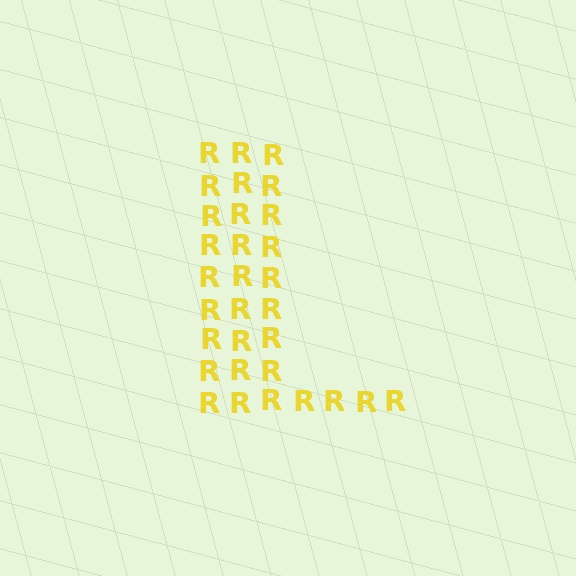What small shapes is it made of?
It is made of small letter R's.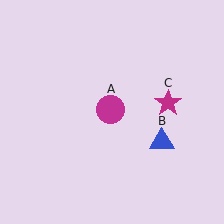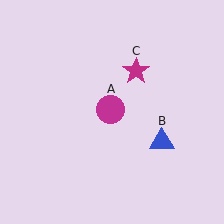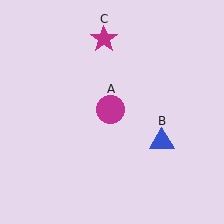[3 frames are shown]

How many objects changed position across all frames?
1 object changed position: magenta star (object C).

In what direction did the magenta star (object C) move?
The magenta star (object C) moved up and to the left.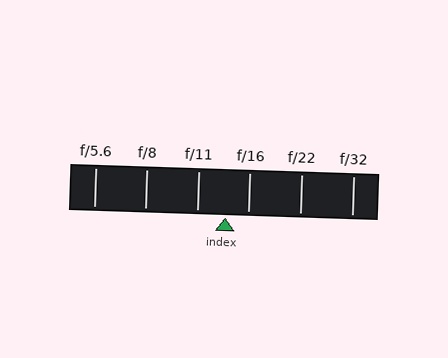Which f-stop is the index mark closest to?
The index mark is closest to f/16.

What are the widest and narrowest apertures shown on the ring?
The widest aperture shown is f/5.6 and the narrowest is f/32.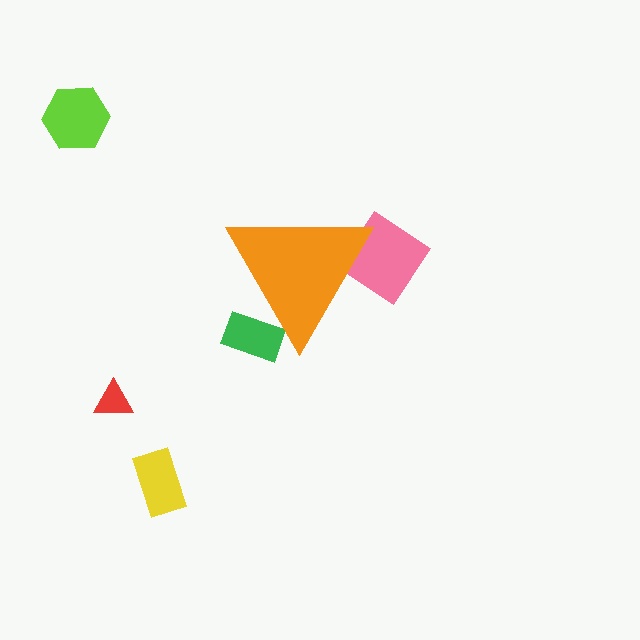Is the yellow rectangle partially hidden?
No, the yellow rectangle is fully visible.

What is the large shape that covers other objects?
An orange triangle.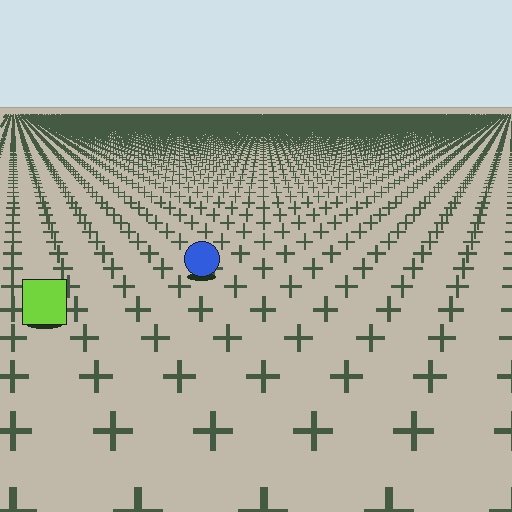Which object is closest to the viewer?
The lime square is closest. The texture marks near it are larger and more spread out.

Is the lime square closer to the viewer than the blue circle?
Yes. The lime square is closer — you can tell from the texture gradient: the ground texture is coarser near it.